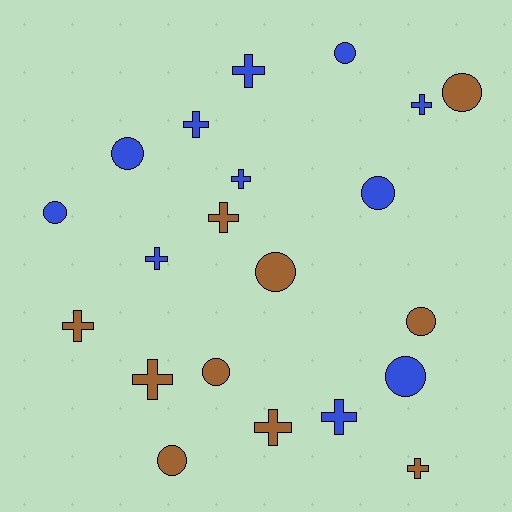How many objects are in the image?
There are 21 objects.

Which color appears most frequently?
Blue, with 11 objects.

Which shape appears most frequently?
Cross, with 11 objects.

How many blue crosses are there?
There are 6 blue crosses.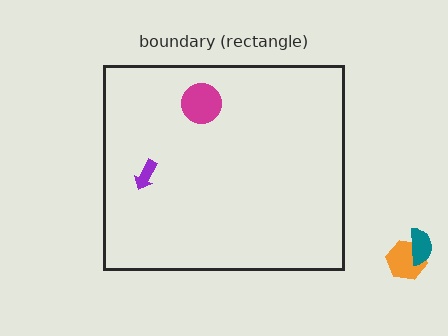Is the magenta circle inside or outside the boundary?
Inside.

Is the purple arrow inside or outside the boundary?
Inside.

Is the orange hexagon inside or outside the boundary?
Outside.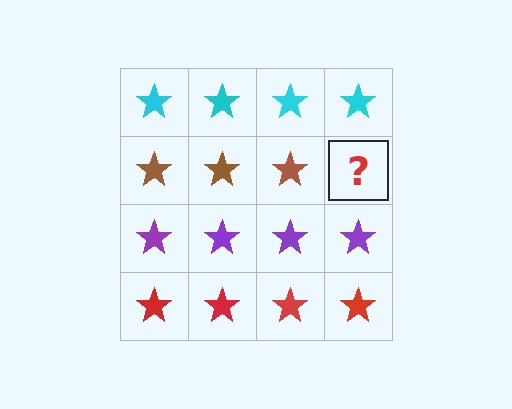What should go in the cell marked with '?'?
The missing cell should contain a brown star.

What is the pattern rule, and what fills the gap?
The rule is that each row has a consistent color. The gap should be filled with a brown star.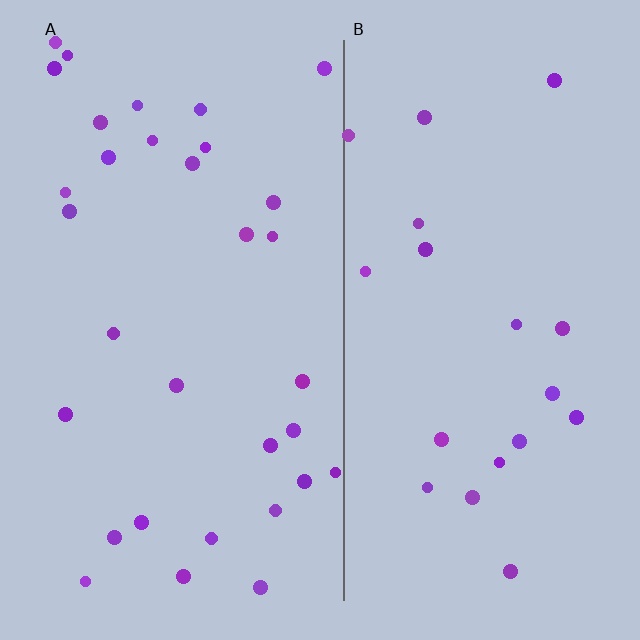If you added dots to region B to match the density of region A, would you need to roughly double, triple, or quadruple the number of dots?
Approximately double.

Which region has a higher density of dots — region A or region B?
A (the left).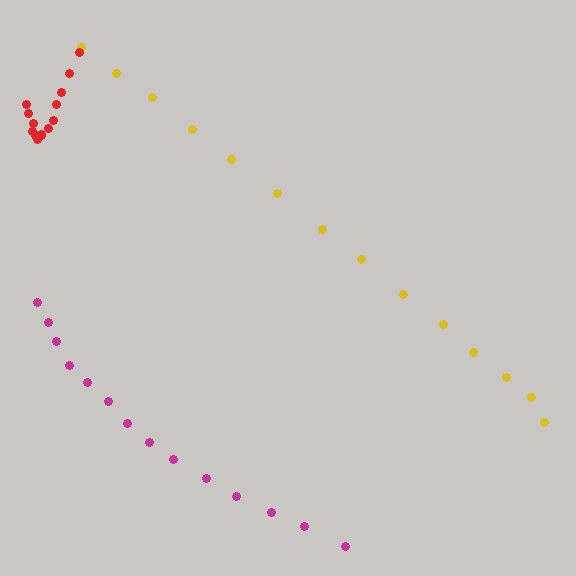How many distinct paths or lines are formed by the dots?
There are 3 distinct paths.